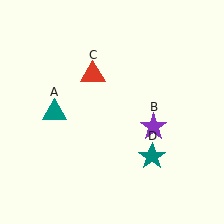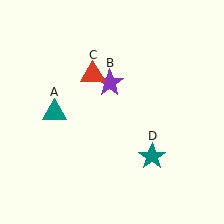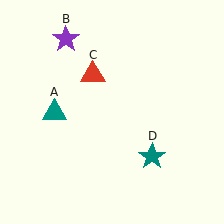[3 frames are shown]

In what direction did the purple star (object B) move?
The purple star (object B) moved up and to the left.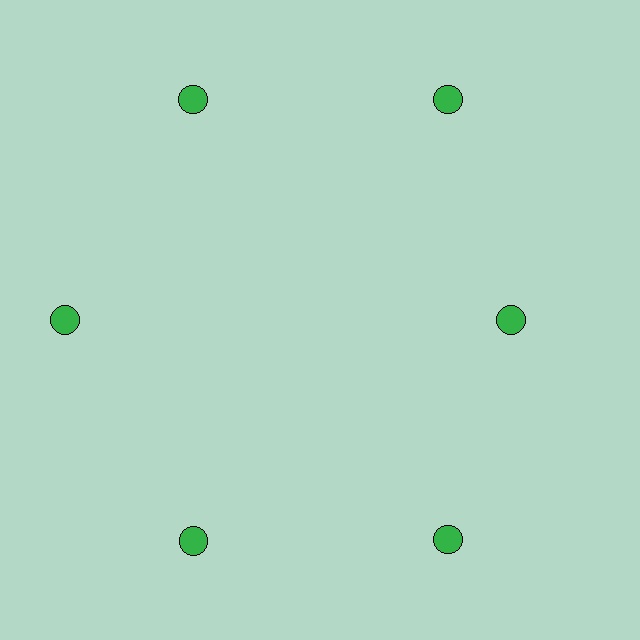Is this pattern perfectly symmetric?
No. The 6 green circles are arranged in a ring, but one element near the 3 o'clock position is pulled inward toward the center, breaking the 6-fold rotational symmetry.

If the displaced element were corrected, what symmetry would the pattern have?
It would have 6-fold rotational symmetry — the pattern would map onto itself every 60 degrees.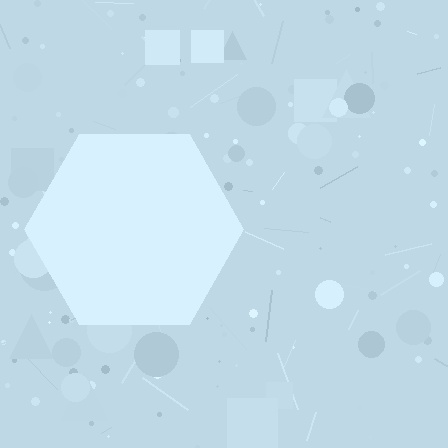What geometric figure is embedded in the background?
A hexagon is embedded in the background.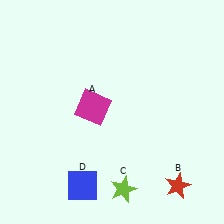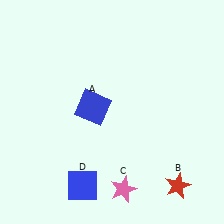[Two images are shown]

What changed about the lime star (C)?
In Image 1, C is lime. In Image 2, it changed to pink.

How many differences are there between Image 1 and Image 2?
There are 2 differences between the two images.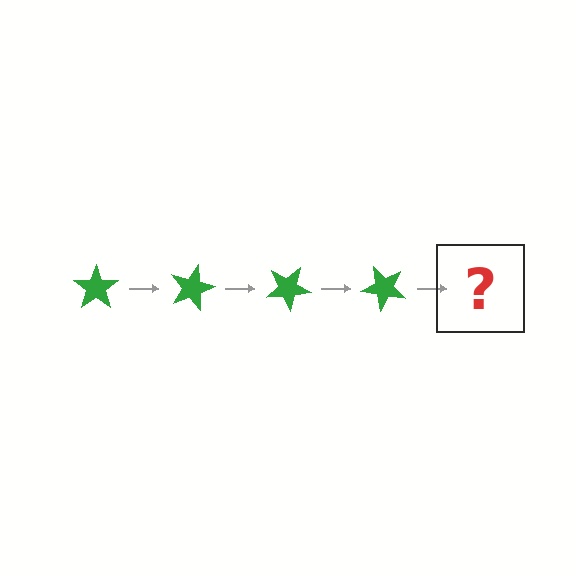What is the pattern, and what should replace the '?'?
The pattern is that the star rotates 15 degrees each step. The '?' should be a green star rotated 60 degrees.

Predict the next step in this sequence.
The next step is a green star rotated 60 degrees.